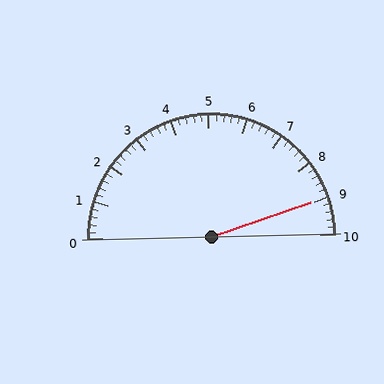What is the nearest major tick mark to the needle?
The nearest major tick mark is 9.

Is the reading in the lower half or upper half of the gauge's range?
The reading is in the upper half of the range (0 to 10).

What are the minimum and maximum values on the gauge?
The gauge ranges from 0 to 10.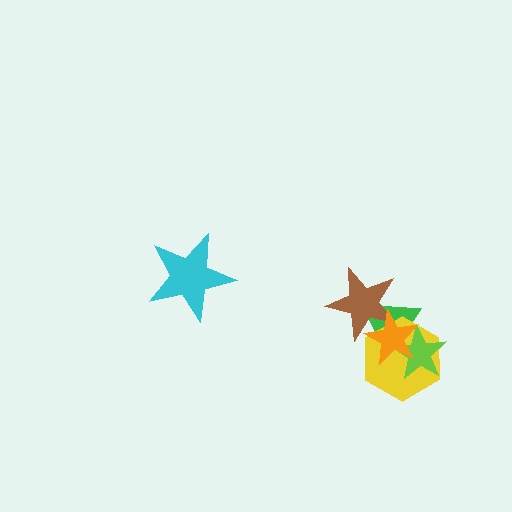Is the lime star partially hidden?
Yes, it is partially covered by another shape.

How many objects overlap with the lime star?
3 objects overlap with the lime star.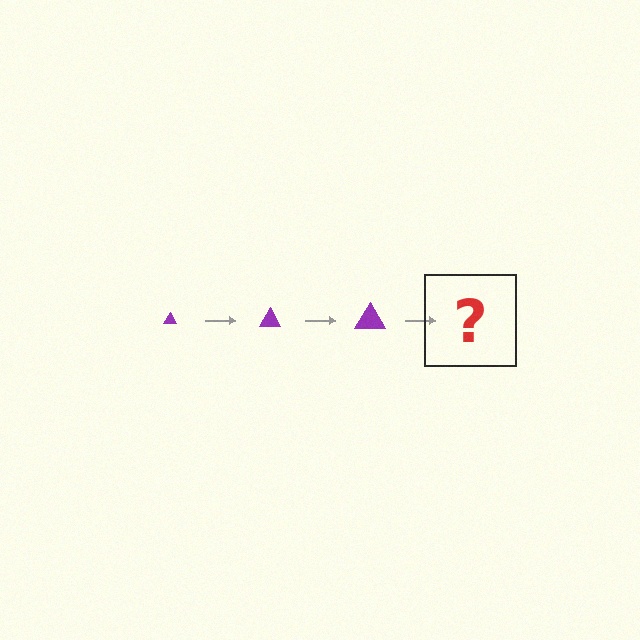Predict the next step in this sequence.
The next step is a purple triangle, larger than the previous one.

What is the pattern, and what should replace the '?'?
The pattern is that the triangle gets progressively larger each step. The '?' should be a purple triangle, larger than the previous one.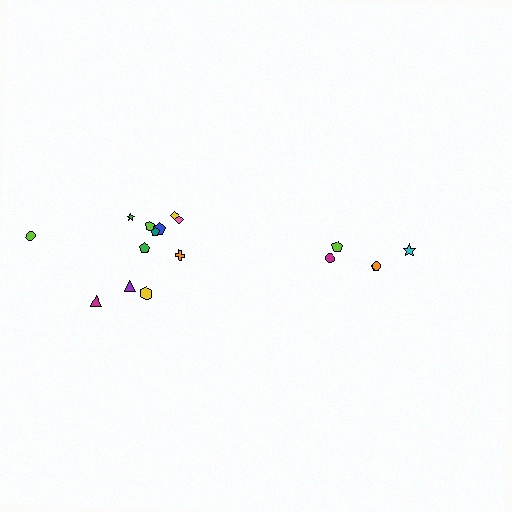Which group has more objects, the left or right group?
The left group.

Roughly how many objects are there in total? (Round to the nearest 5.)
Roughly 15 objects in total.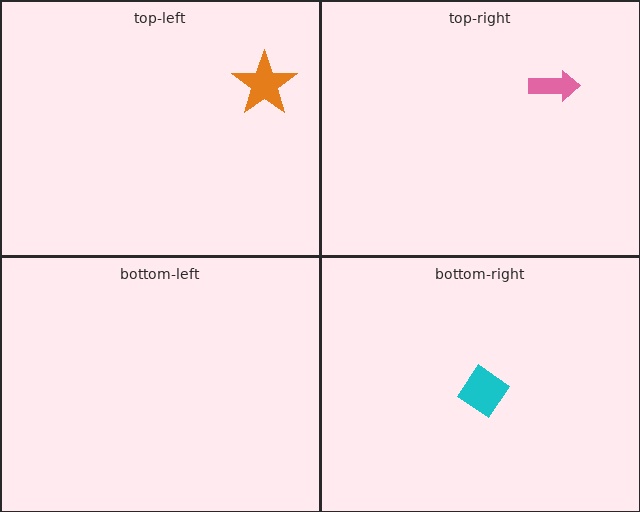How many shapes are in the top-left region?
1.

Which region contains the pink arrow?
The top-right region.